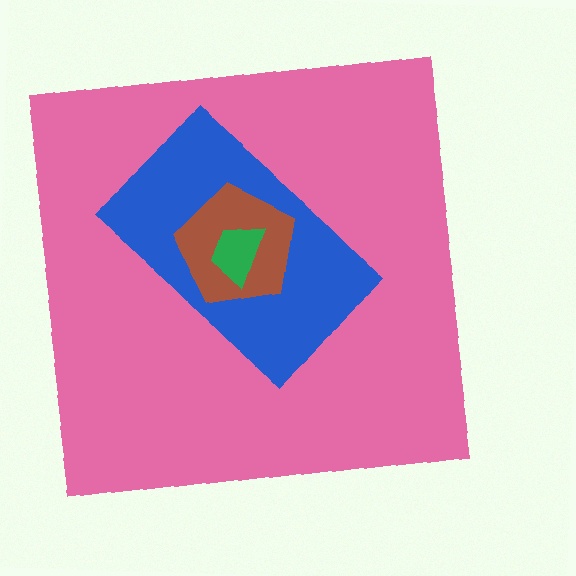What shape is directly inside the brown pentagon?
The green trapezoid.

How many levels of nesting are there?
4.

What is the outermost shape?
The pink square.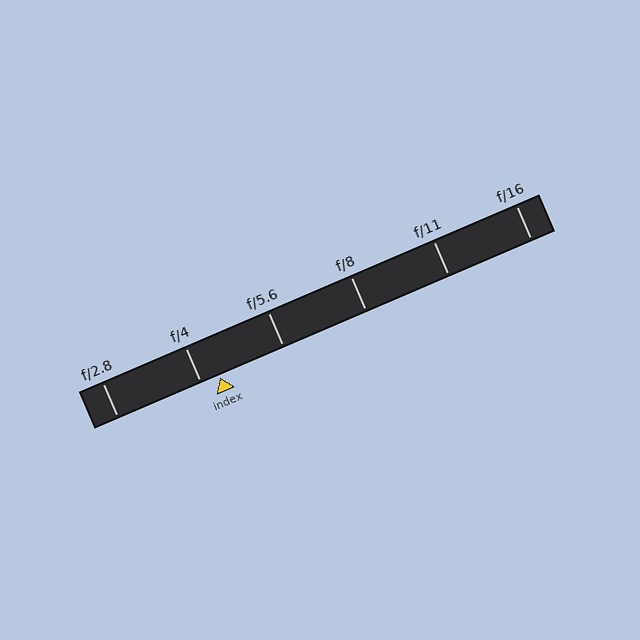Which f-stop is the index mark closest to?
The index mark is closest to f/4.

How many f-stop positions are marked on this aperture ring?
There are 6 f-stop positions marked.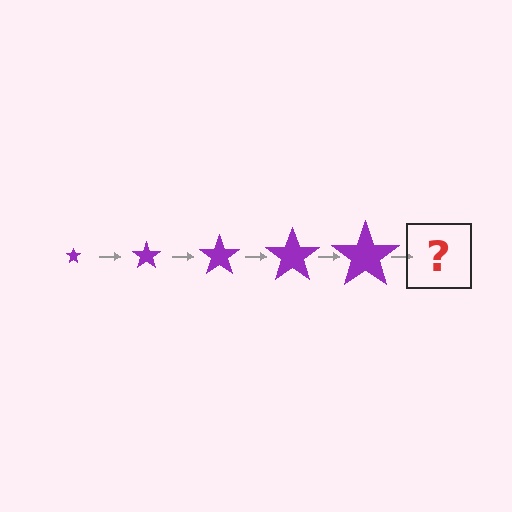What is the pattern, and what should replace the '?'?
The pattern is that the star gets progressively larger each step. The '?' should be a purple star, larger than the previous one.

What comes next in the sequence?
The next element should be a purple star, larger than the previous one.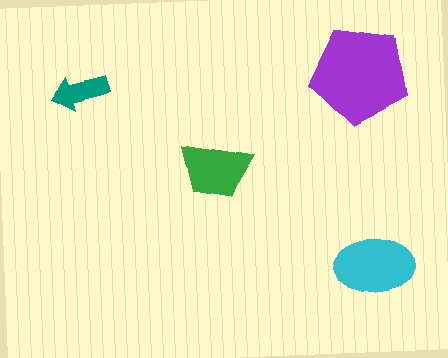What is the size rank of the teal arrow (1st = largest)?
4th.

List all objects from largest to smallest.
The purple pentagon, the cyan ellipse, the green trapezoid, the teal arrow.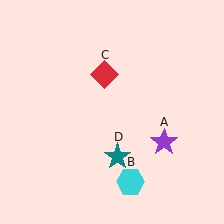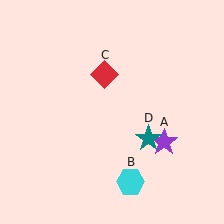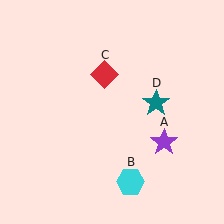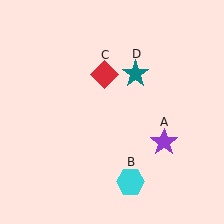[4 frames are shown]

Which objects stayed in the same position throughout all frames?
Purple star (object A) and cyan hexagon (object B) and red diamond (object C) remained stationary.